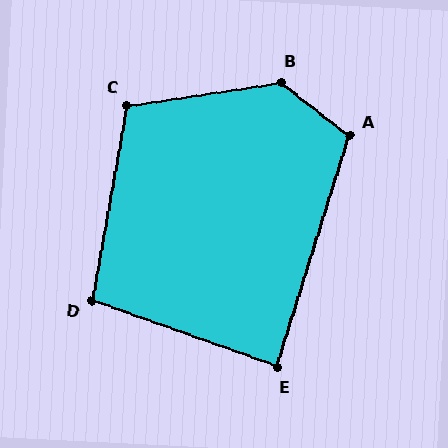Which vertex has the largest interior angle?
B, at approximately 133 degrees.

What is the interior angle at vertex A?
Approximately 111 degrees (obtuse).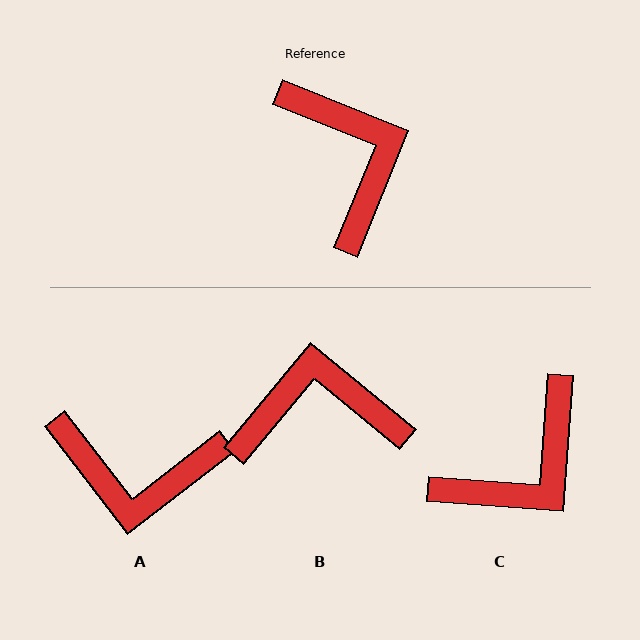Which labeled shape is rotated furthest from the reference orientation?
A, about 121 degrees away.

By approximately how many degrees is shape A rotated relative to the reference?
Approximately 121 degrees clockwise.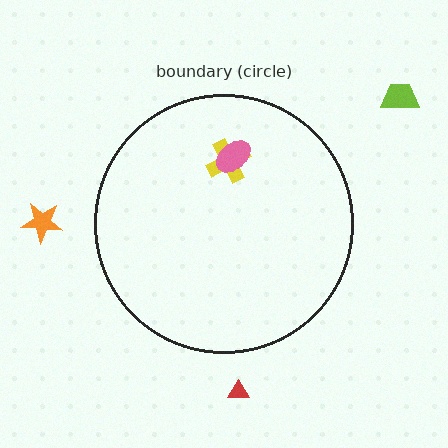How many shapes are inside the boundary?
2 inside, 3 outside.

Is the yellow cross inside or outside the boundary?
Inside.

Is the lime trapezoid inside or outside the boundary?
Outside.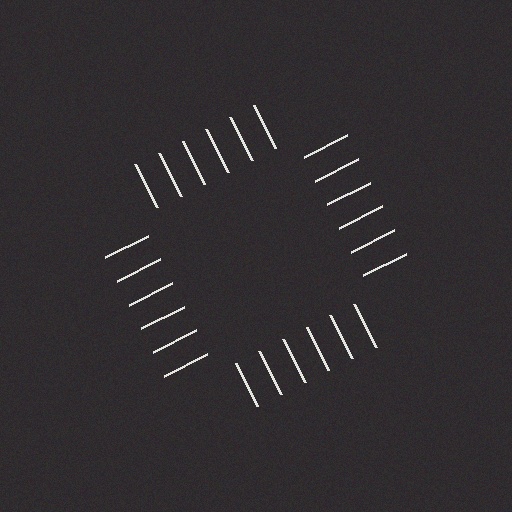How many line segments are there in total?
24 — 6 along each of the 4 edges.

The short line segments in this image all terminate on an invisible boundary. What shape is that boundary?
An illusory square — the line segments terminate on its edges but no continuous stroke is drawn.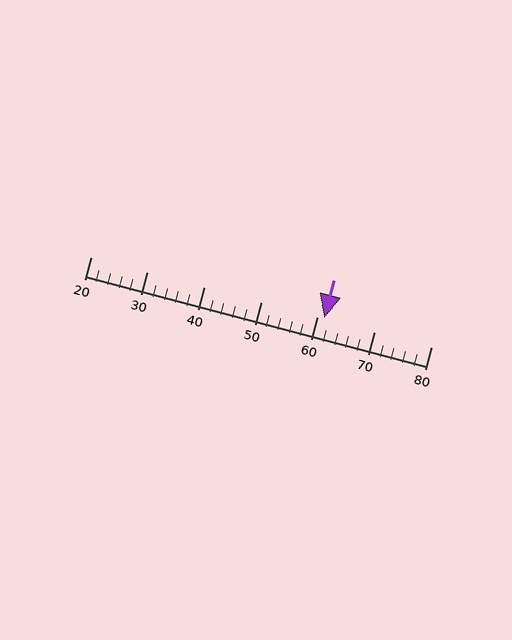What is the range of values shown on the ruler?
The ruler shows values from 20 to 80.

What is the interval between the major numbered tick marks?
The major tick marks are spaced 10 units apart.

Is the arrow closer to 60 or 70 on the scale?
The arrow is closer to 60.